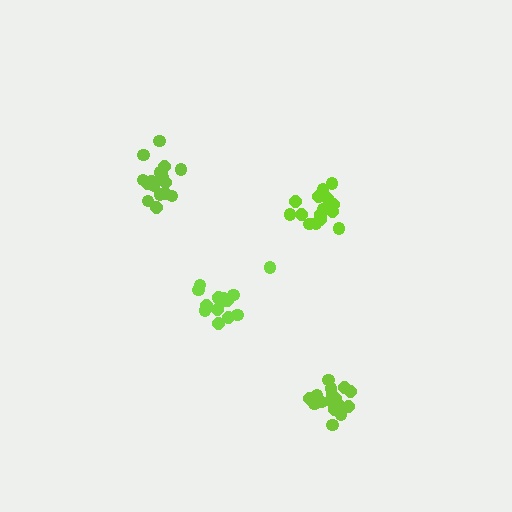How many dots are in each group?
Group 1: 17 dots, Group 2: 15 dots, Group 3: 16 dots, Group 4: 18 dots (66 total).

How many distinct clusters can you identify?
There are 4 distinct clusters.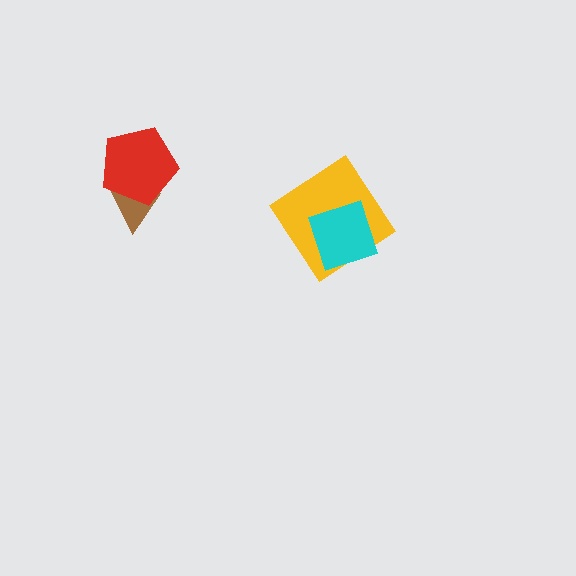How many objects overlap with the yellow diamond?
1 object overlaps with the yellow diamond.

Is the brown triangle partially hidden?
Yes, it is partially covered by another shape.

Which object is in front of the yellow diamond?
The cyan diamond is in front of the yellow diamond.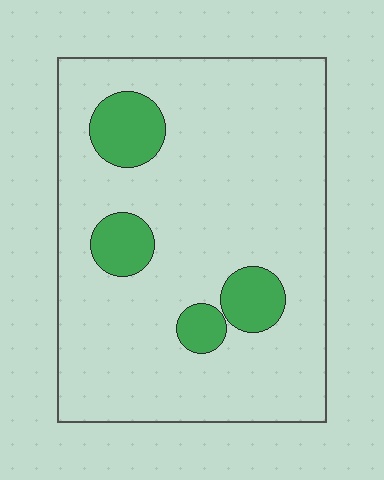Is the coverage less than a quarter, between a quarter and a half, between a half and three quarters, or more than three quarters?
Less than a quarter.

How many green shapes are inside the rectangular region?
4.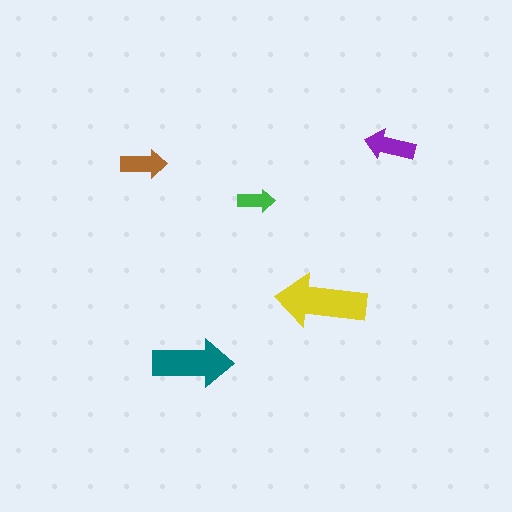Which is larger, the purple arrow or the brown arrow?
The purple one.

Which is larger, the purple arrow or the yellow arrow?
The yellow one.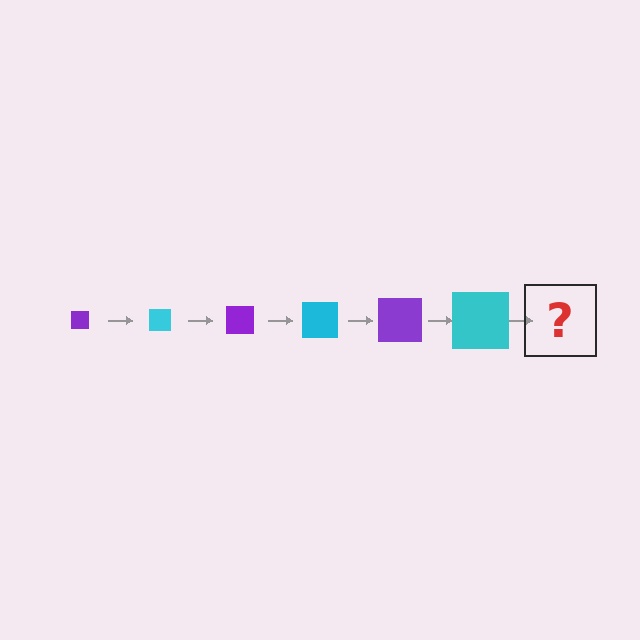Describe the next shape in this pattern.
It should be a purple square, larger than the previous one.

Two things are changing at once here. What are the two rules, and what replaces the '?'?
The two rules are that the square grows larger each step and the color cycles through purple and cyan. The '?' should be a purple square, larger than the previous one.